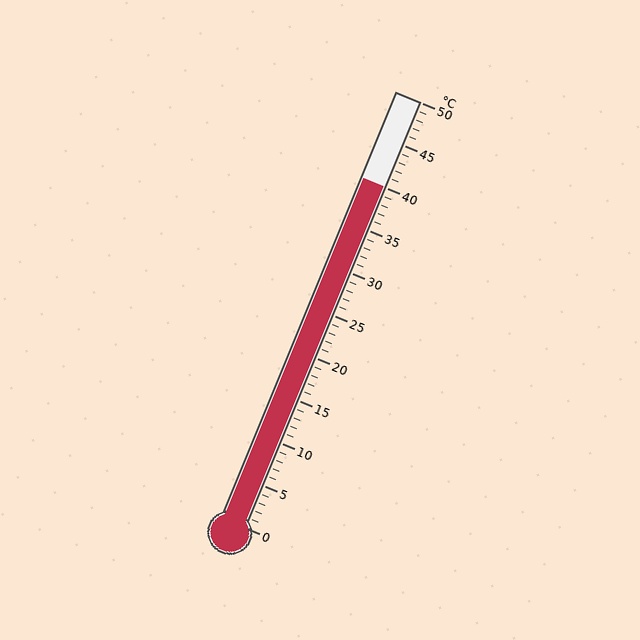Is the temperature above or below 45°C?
The temperature is below 45°C.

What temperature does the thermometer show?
The thermometer shows approximately 40°C.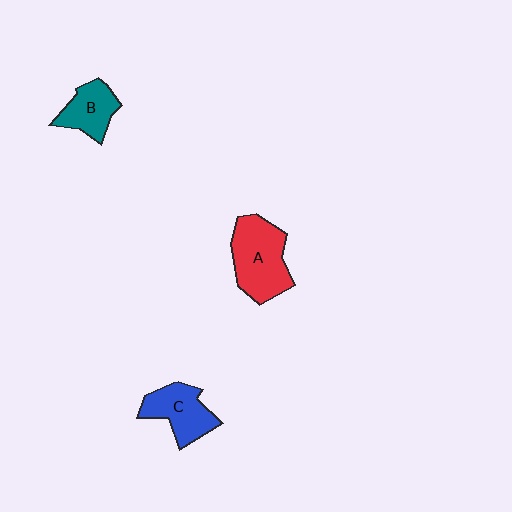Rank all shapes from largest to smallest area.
From largest to smallest: A (red), C (blue), B (teal).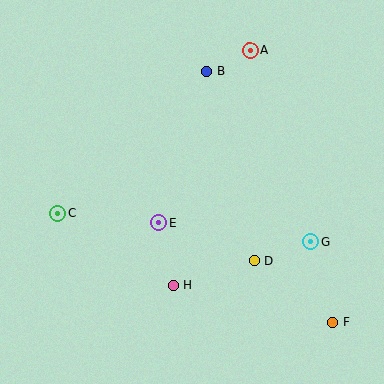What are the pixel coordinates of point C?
Point C is at (58, 214).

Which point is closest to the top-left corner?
Point B is closest to the top-left corner.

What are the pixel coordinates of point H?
Point H is at (173, 285).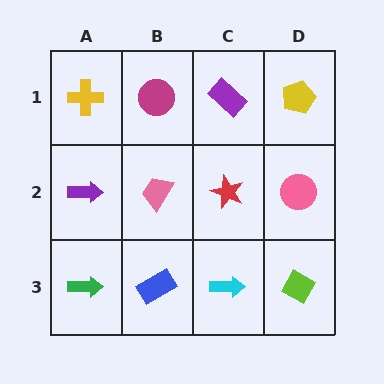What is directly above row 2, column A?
A yellow cross.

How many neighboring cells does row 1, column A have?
2.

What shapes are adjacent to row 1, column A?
A purple arrow (row 2, column A), a magenta circle (row 1, column B).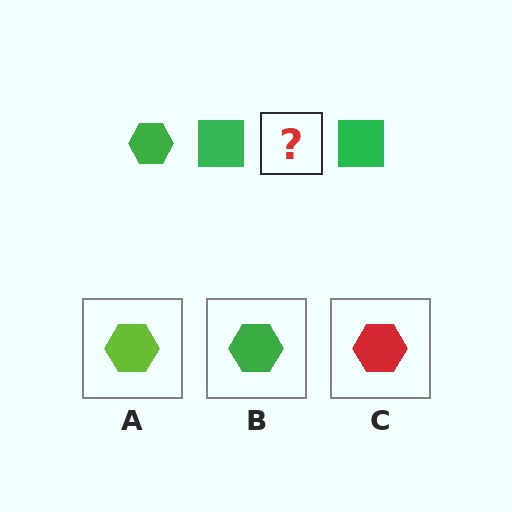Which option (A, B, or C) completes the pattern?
B.